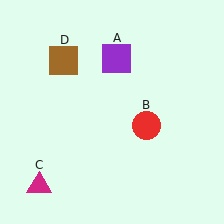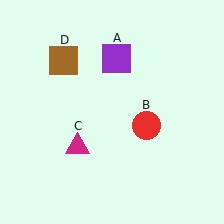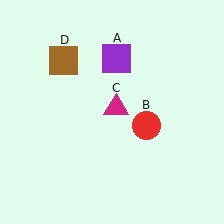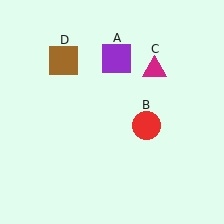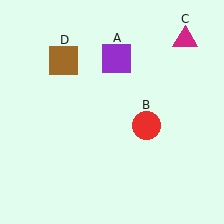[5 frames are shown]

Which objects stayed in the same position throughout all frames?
Purple square (object A) and red circle (object B) and brown square (object D) remained stationary.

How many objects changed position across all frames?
1 object changed position: magenta triangle (object C).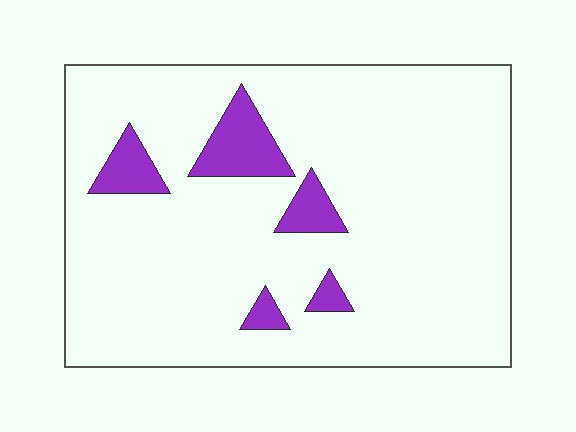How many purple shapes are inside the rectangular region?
5.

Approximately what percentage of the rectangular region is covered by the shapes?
Approximately 10%.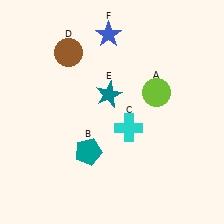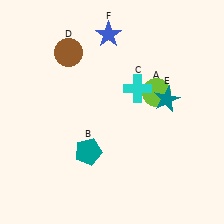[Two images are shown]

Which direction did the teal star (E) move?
The teal star (E) moved right.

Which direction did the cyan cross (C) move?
The cyan cross (C) moved up.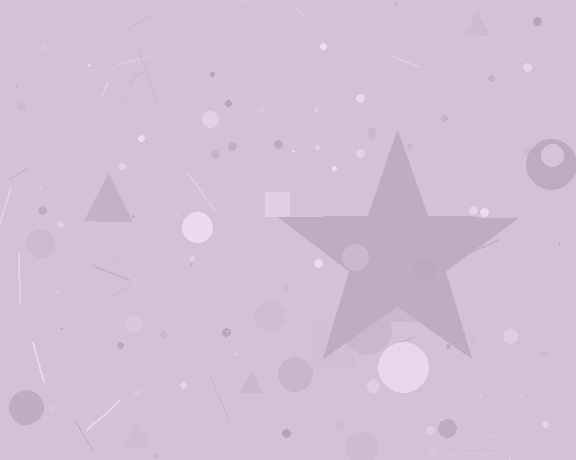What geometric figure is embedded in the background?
A star is embedded in the background.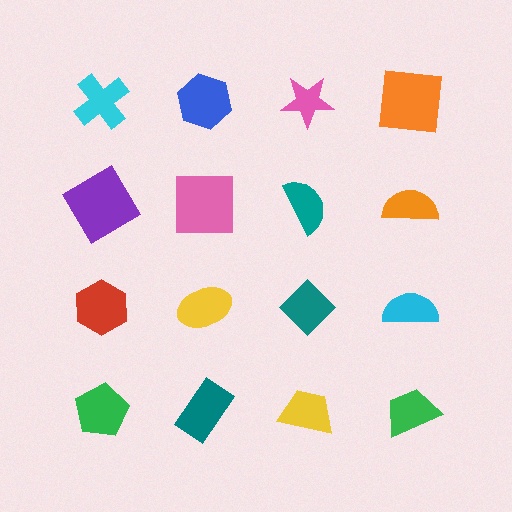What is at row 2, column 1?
A purple diamond.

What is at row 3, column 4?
A cyan semicircle.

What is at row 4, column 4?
A green trapezoid.